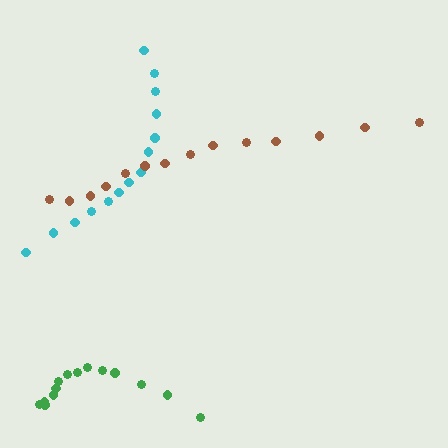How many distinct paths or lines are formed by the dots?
There are 3 distinct paths.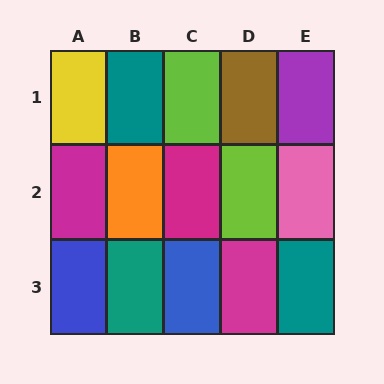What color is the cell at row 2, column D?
Lime.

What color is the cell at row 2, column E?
Pink.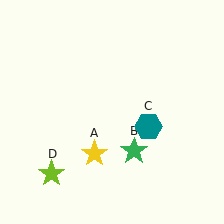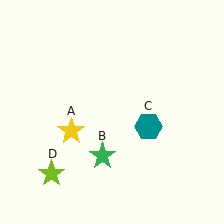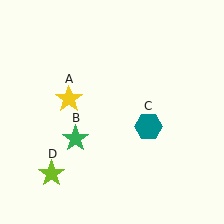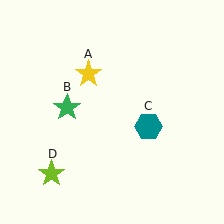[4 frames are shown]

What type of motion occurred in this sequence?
The yellow star (object A), green star (object B) rotated clockwise around the center of the scene.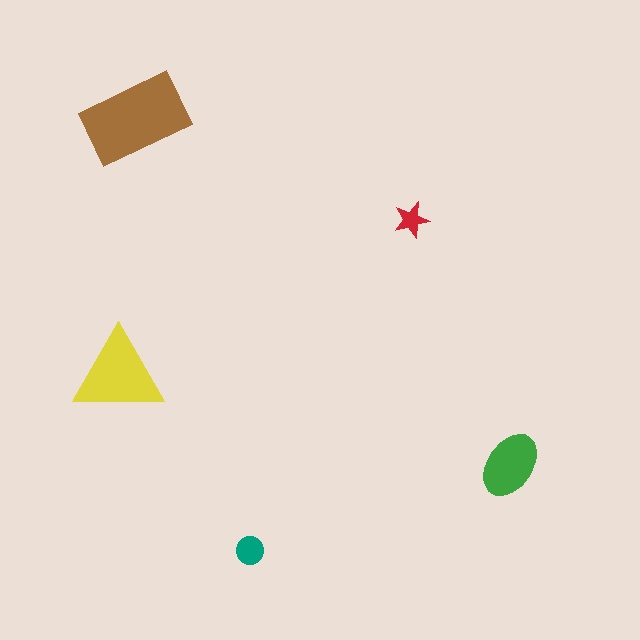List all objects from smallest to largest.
The red star, the teal circle, the green ellipse, the yellow triangle, the brown rectangle.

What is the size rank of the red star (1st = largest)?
5th.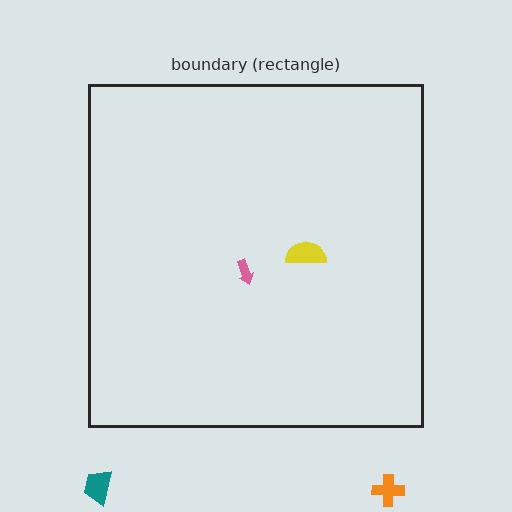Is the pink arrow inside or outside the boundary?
Inside.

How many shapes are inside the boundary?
2 inside, 2 outside.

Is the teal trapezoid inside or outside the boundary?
Outside.